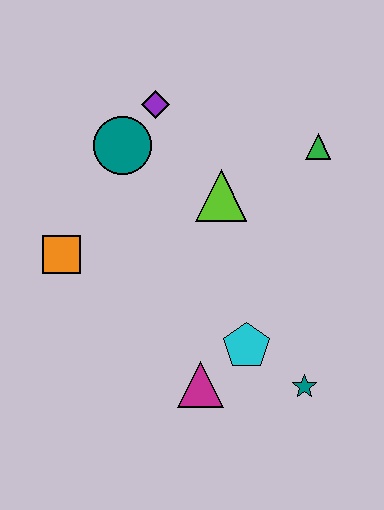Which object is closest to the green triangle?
The lime triangle is closest to the green triangle.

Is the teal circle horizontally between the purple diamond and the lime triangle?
No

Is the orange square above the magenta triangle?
Yes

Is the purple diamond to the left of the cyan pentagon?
Yes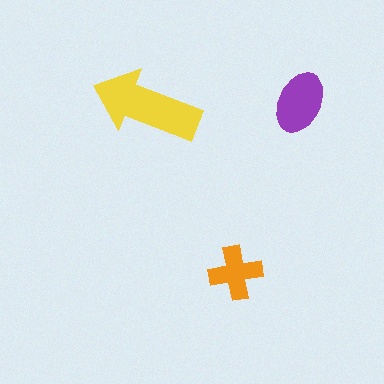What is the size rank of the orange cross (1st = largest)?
3rd.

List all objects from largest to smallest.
The yellow arrow, the purple ellipse, the orange cross.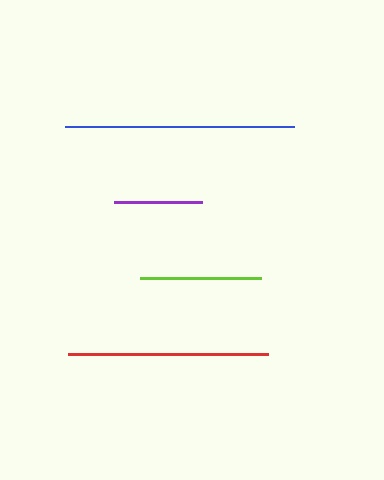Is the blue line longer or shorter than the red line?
The blue line is longer than the red line.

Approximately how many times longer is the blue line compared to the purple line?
The blue line is approximately 2.6 times the length of the purple line.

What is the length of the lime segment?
The lime segment is approximately 121 pixels long.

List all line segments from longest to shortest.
From longest to shortest: blue, red, lime, purple.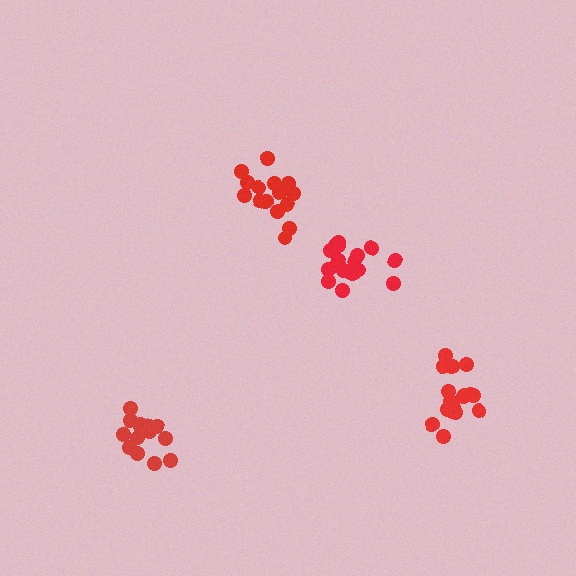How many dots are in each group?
Group 1: 19 dots, Group 2: 16 dots, Group 3: 17 dots, Group 4: 16 dots (68 total).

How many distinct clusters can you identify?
There are 4 distinct clusters.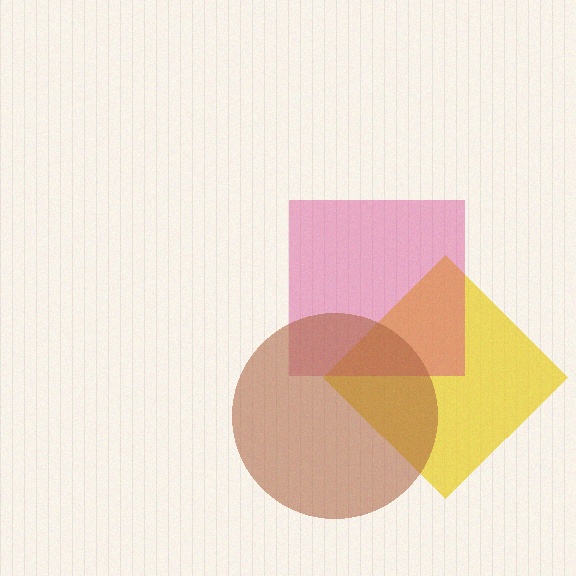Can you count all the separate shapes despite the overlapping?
Yes, there are 3 separate shapes.